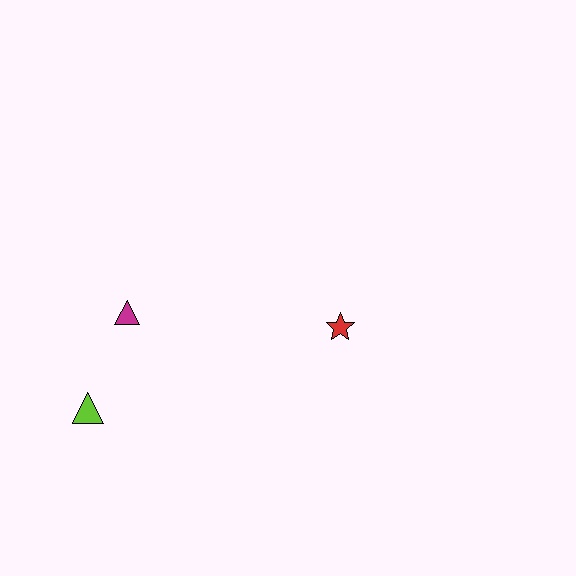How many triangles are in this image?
There are 2 triangles.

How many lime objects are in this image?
There is 1 lime object.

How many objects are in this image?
There are 3 objects.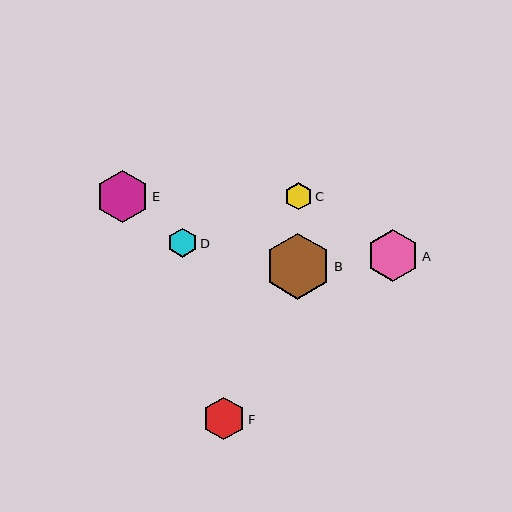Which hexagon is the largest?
Hexagon B is the largest with a size of approximately 66 pixels.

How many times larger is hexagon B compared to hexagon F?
Hexagon B is approximately 1.6 times the size of hexagon F.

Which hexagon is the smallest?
Hexagon C is the smallest with a size of approximately 28 pixels.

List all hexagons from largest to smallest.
From largest to smallest: B, E, A, F, D, C.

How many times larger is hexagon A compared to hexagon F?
Hexagon A is approximately 1.2 times the size of hexagon F.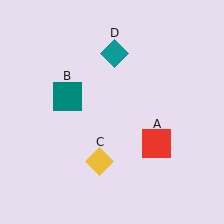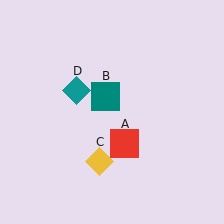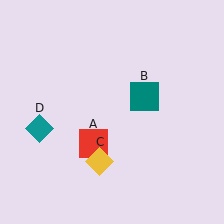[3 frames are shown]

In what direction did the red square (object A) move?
The red square (object A) moved left.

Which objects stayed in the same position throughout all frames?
Yellow diamond (object C) remained stationary.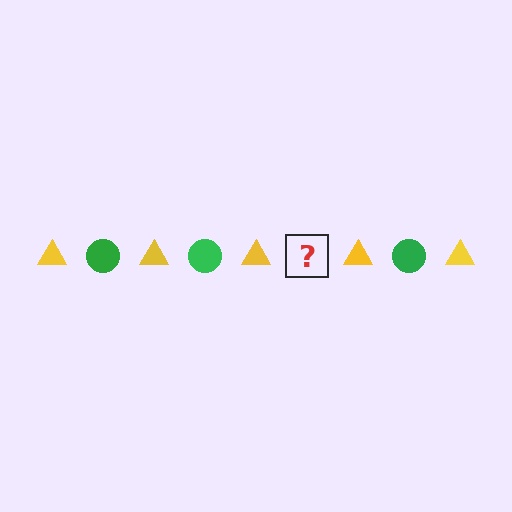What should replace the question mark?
The question mark should be replaced with a green circle.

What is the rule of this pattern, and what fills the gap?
The rule is that the pattern alternates between yellow triangle and green circle. The gap should be filled with a green circle.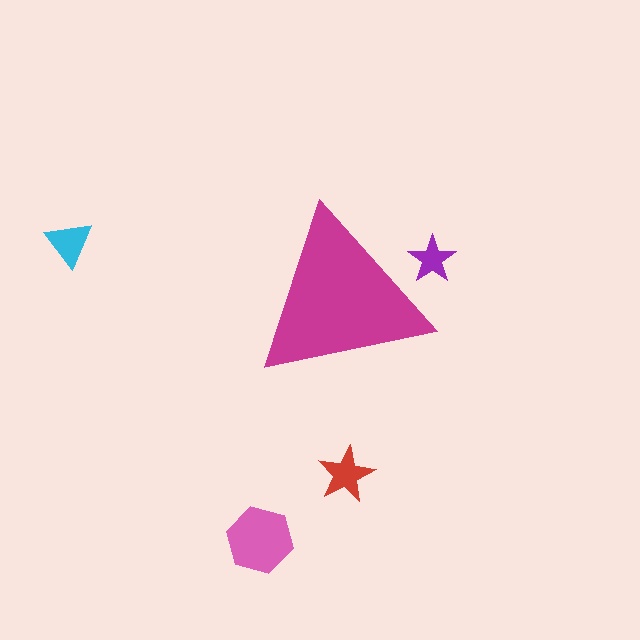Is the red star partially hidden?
No, the red star is fully visible.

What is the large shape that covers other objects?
A magenta triangle.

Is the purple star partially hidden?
Yes, the purple star is partially hidden behind the magenta triangle.